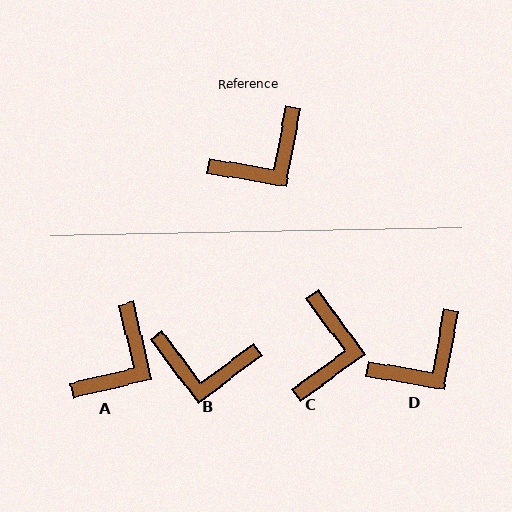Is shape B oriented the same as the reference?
No, it is off by about 43 degrees.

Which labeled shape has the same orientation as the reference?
D.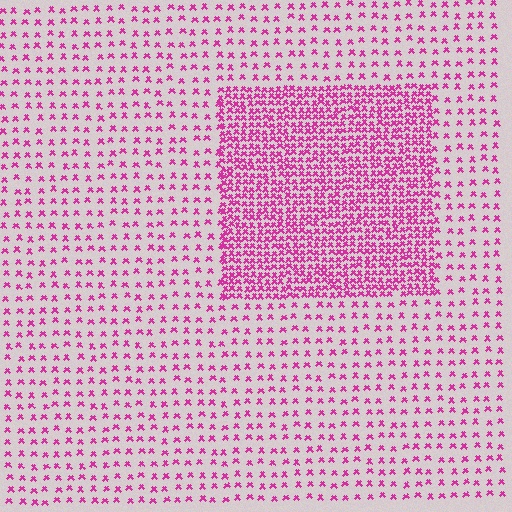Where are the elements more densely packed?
The elements are more densely packed inside the rectangle boundary.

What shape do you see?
I see a rectangle.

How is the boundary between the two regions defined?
The boundary is defined by a change in element density (approximately 2.8x ratio). All elements are the same color, size, and shape.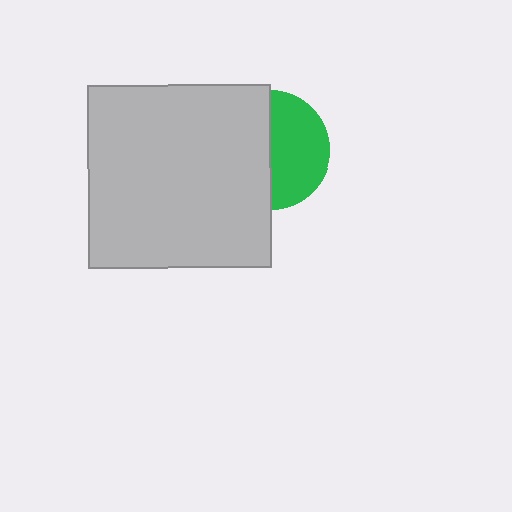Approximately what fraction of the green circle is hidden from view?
Roughly 50% of the green circle is hidden behind the light gray square.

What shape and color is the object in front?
The object in front is a light gray square.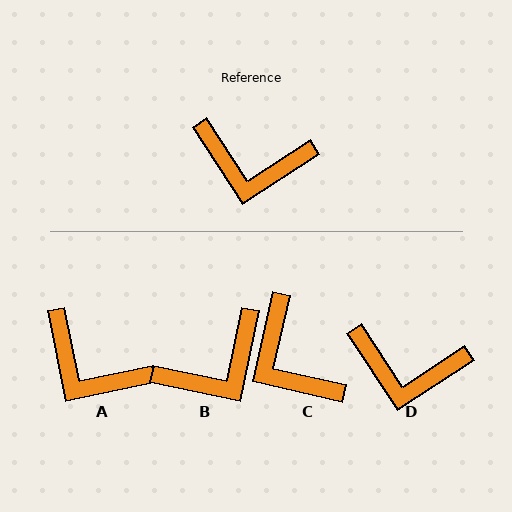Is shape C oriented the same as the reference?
No, it is off by about 46 degrees.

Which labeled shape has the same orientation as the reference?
D.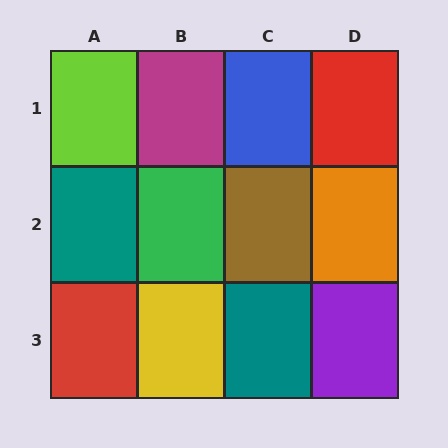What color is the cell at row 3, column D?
Purple.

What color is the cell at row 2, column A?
Teal.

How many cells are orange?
1 cell is orange.